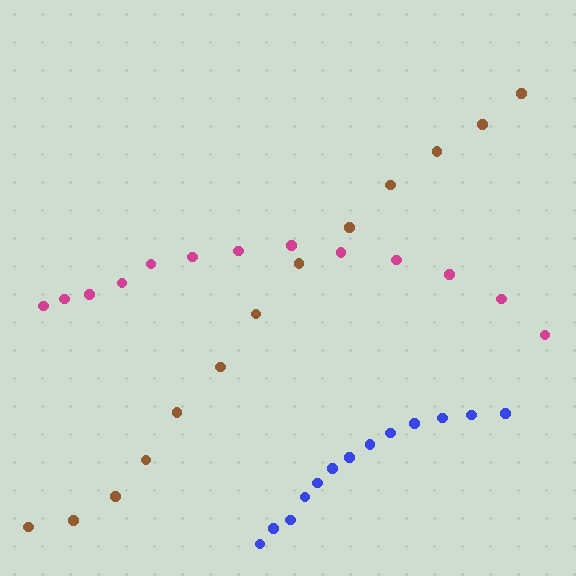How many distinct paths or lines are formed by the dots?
There are 3 distinct paths.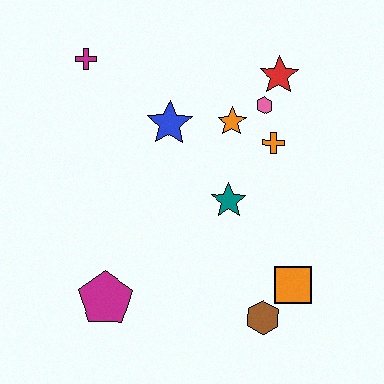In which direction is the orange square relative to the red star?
The orange square is below the red star.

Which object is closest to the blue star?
The orange star is closest to the blue star.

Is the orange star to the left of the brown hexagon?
Yes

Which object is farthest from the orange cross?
The magenta pentagon is farthest from the orange cross.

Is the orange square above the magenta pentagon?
Yes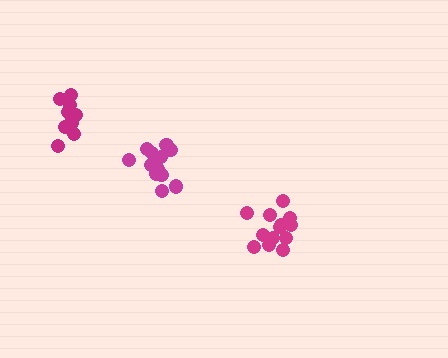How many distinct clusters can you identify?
There are 3 distinct clusters.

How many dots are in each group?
Group 1: 10 dots, Group 2: 13 dots, Group 3: 14 dots (37 total).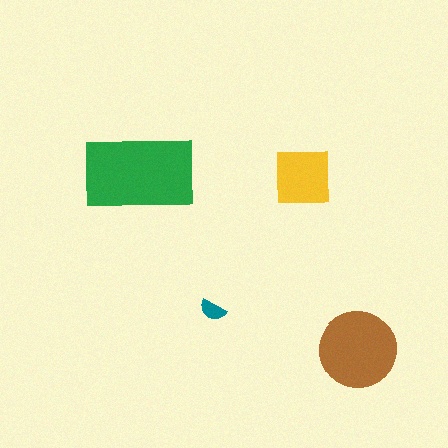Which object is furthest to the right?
The brown circle is rightmost.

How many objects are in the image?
There are 4 objects in the image.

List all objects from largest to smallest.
The green rectangle, the brown circle, the yellow square, the teal semicircle.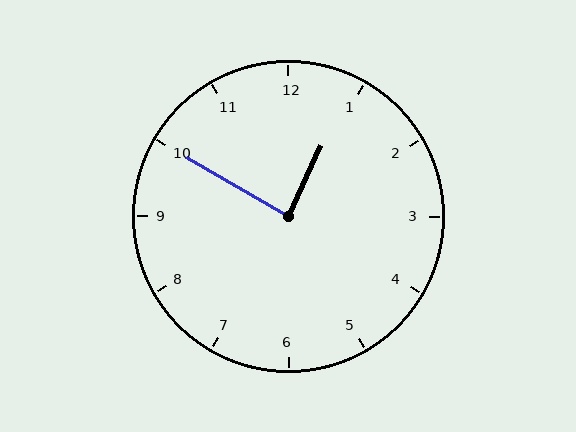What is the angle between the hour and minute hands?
Approximately 85 degrees.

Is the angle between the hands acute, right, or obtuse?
It is right.